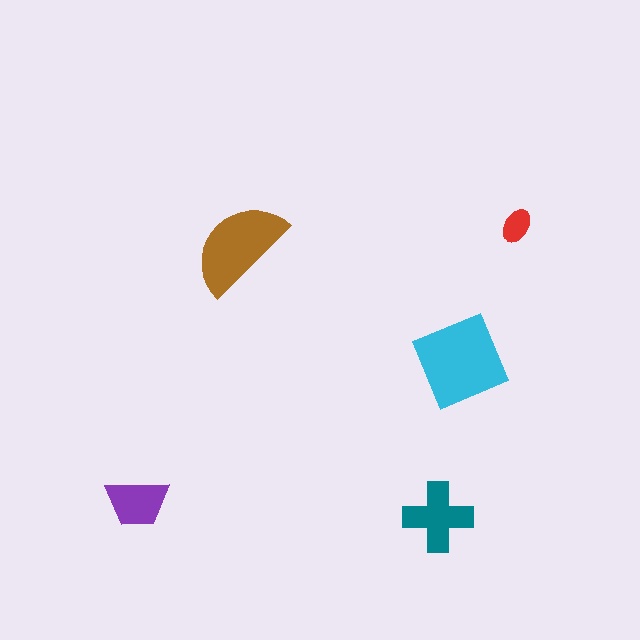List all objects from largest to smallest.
The cyan diamond, the brown semicircle, the teal cross, the purple trapezoid, the red ellipse.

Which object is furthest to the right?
The red ellipse is rightmost.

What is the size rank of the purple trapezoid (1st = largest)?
4th.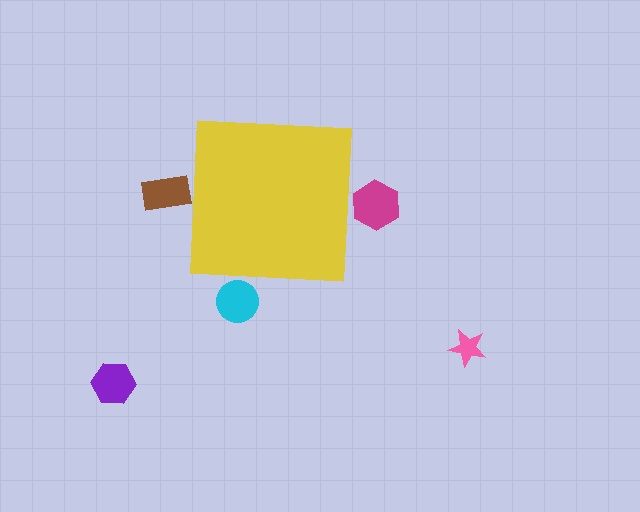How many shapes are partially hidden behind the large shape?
3 shapes are partially hidden.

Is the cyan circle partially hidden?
Yes, the cyan circle is partially hidden behind the yellow square.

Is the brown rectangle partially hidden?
Yes, the brown rectangle is partially hidden behind the yellow square.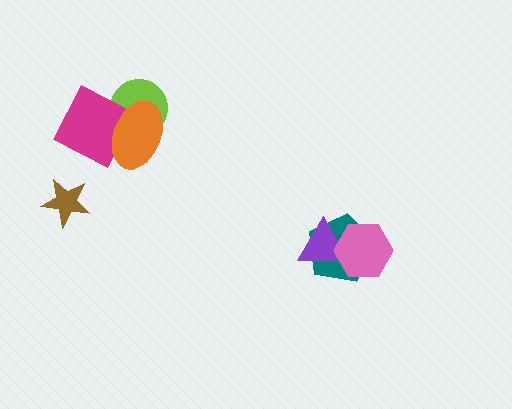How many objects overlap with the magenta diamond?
2 objects overlap with the magenta diamond.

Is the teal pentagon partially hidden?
Yes, it is partially covered by another shape.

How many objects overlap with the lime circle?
2 objects overlap with the lime circle.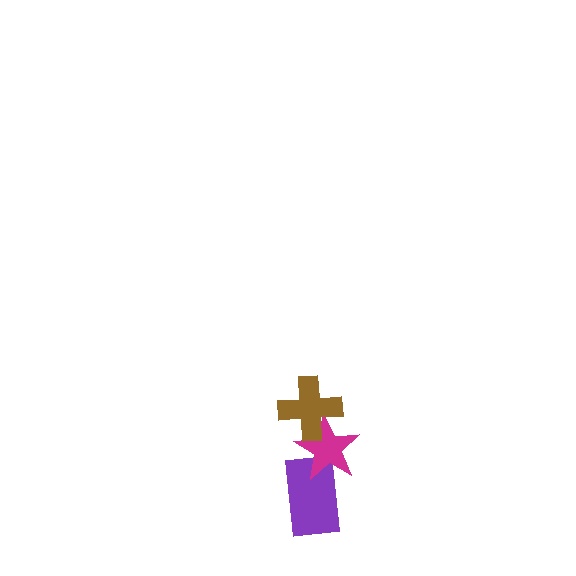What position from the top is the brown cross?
The brown cross is 1st from the top.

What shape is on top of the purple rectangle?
The magenta star is on top of the purple rectangle.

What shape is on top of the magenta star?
The brown cross is on top of the magenta star.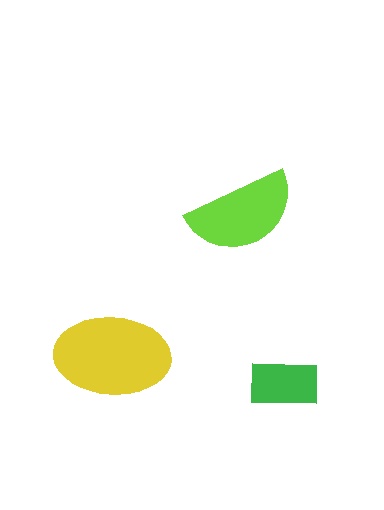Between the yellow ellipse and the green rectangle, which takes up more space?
The yellow ellipse.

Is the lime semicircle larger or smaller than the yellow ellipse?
Smaller.